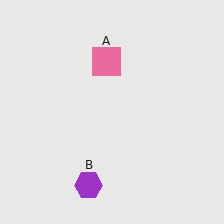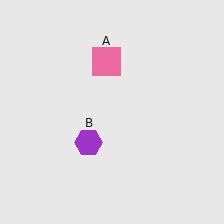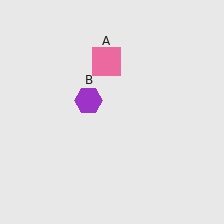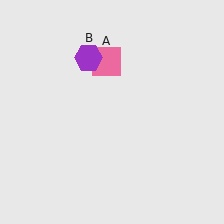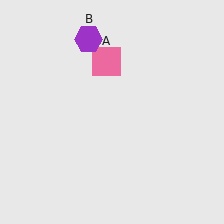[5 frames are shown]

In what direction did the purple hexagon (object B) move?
The purple hexagon (object B) moved up.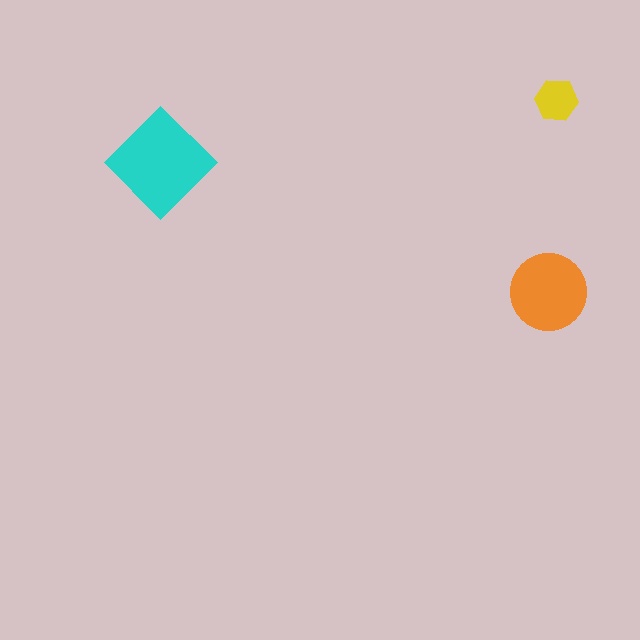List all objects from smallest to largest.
The yellow hexagon, the orange circle, the cyan diamond.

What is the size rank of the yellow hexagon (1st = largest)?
3rd.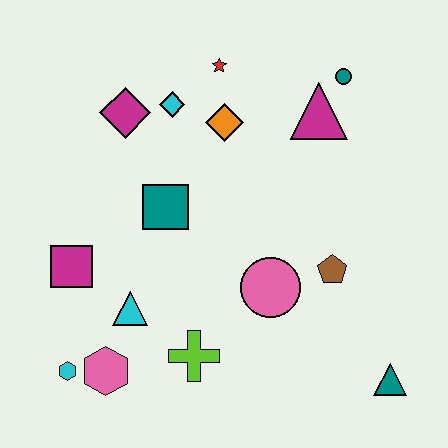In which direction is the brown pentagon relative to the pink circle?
The brown pentagon is to the right of the pink circle.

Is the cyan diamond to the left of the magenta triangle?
Yes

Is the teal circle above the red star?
No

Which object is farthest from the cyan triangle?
The teal circle is farthest from the cyan triangle.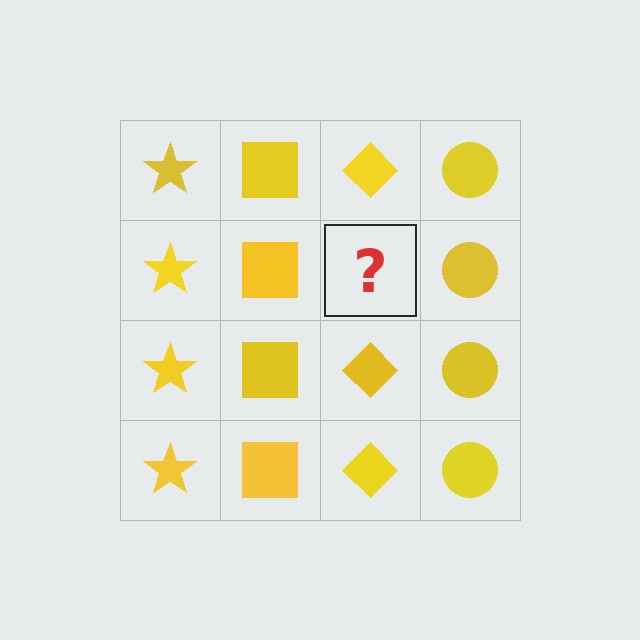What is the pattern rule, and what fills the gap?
The rule is that each column has a consistent shape. The gap should be filled with a yellow diamond.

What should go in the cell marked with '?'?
The missing cell should contain a yellow diamond.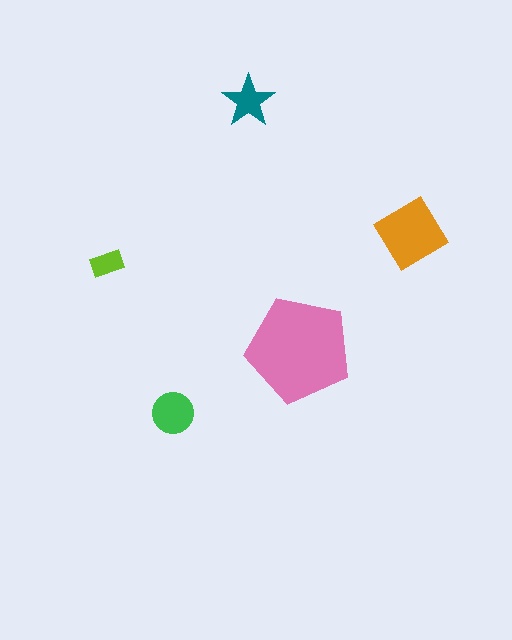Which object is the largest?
The pink pentagon.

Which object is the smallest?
The lime rectangle.